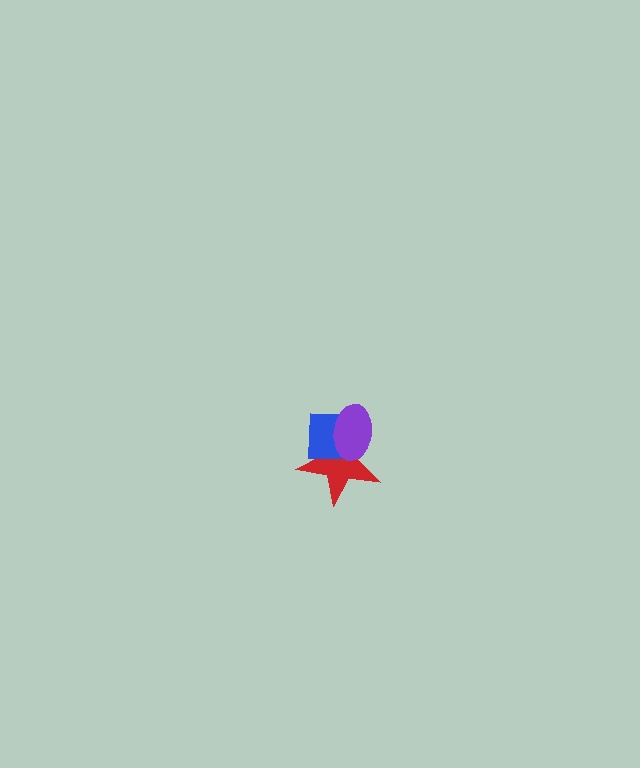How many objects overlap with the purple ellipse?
2 objects overlap with the purple ellipse.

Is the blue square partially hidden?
Yes, it is partially covered by another shape.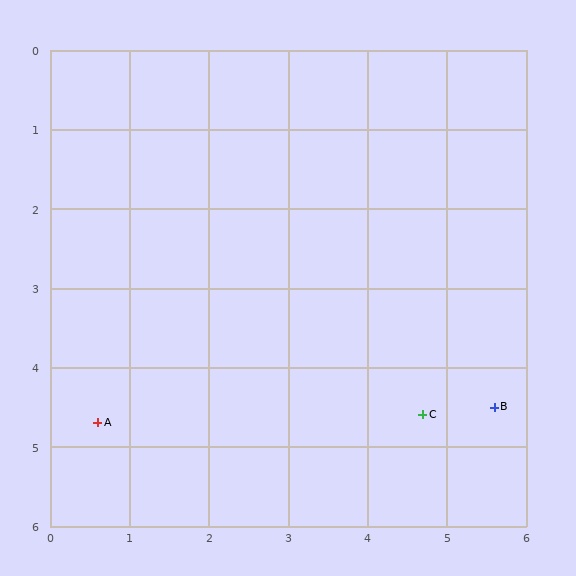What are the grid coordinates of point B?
Point B is at approximately (5.6, 4.5).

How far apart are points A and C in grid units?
Points A and C are about 4.1 grid units apart.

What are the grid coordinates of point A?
Point A is at approximately (0.6, 4.7).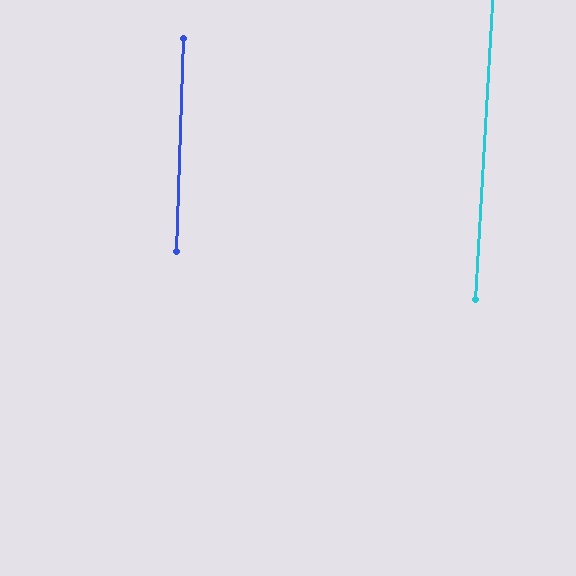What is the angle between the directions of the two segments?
Approximately 1 degree.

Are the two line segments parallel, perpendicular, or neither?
Parallel — their directions differ by only 1.2°.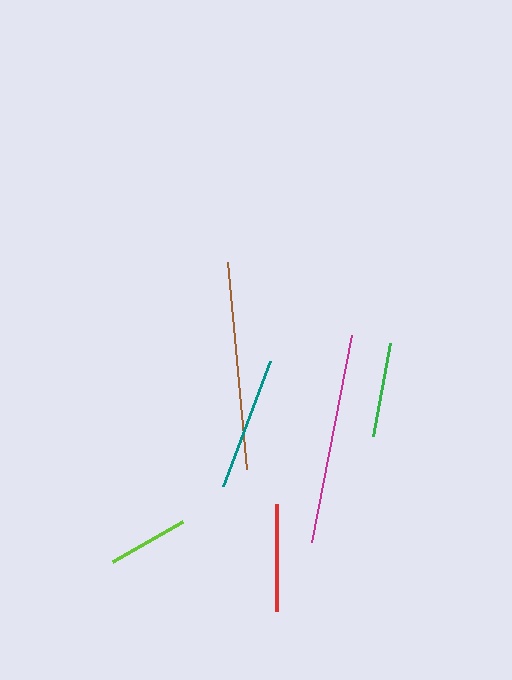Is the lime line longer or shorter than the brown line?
The brown line is longer than the lime line.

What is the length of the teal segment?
The teal segment is approximately 133 pixels long.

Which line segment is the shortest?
The lime line is the shortest at approximately 80 pixels.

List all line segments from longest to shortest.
From longest to shortest: magenta, brown, teal, red, green, lime.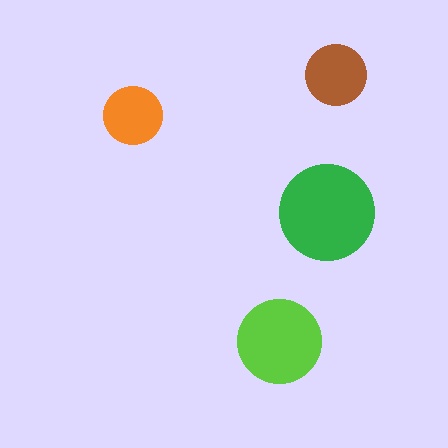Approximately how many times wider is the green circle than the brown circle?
About 1.5 times wider.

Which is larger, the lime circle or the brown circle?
The lime one.